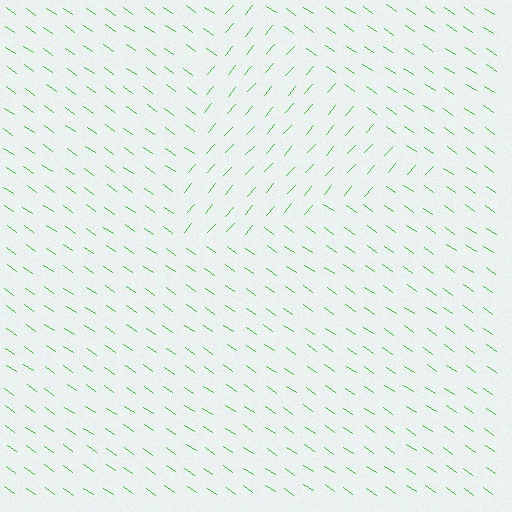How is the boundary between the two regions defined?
The boundary is defined purely by a change in line orientation (approximately 83 degrees difference). All lines are the same color and thickness.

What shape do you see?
I see a triangle.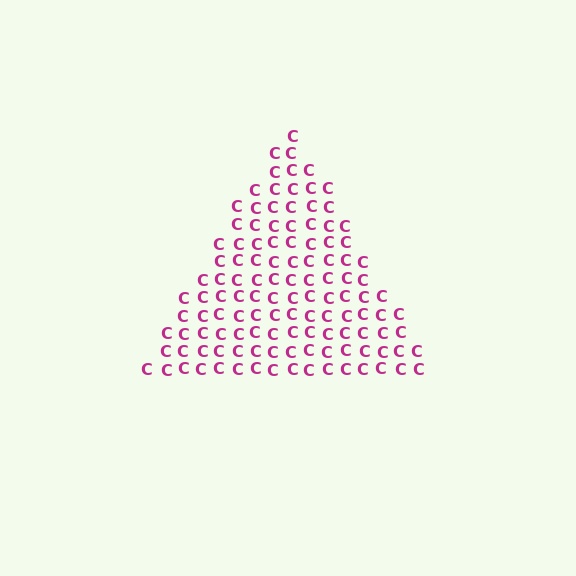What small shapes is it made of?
It is made of small letter C's.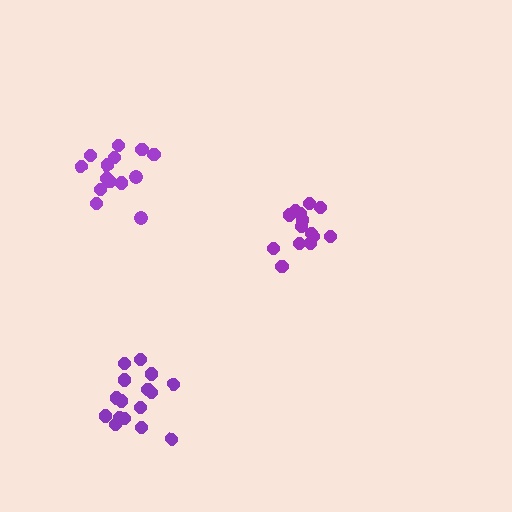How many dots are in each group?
Group 1: 14 dots, Group 2: 14 dots, Group 3: 16 dots (44 total).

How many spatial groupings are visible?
There are 3 spatial groupings.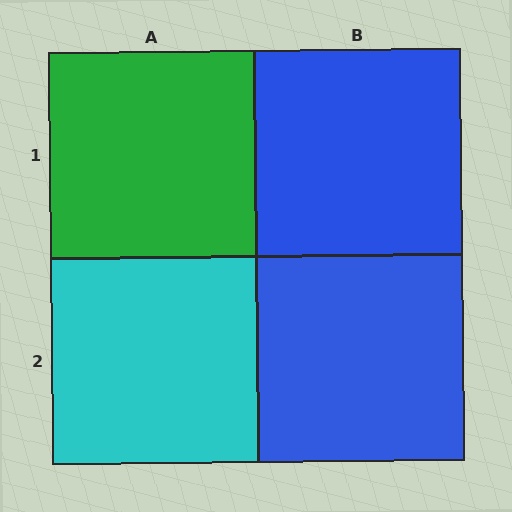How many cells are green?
1 cell is green.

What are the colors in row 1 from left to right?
Green, blue.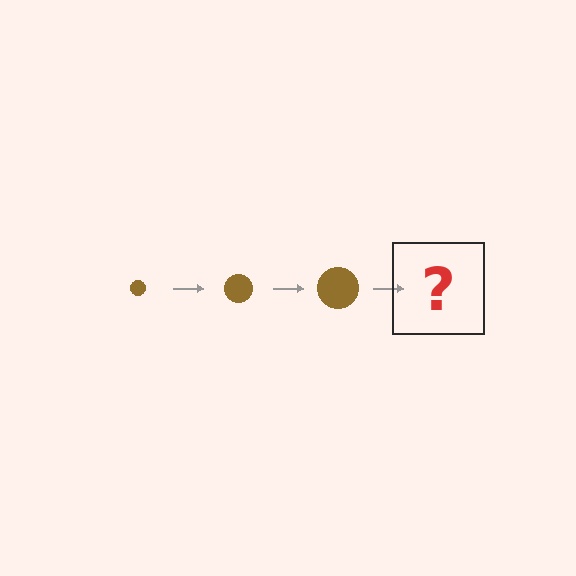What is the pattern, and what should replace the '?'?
The pattern is that the circle gets progressively larger each step. The '?' should be a brown circle, larger than the previous one.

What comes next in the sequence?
The next element should be a brown circle, larger than the previous one.